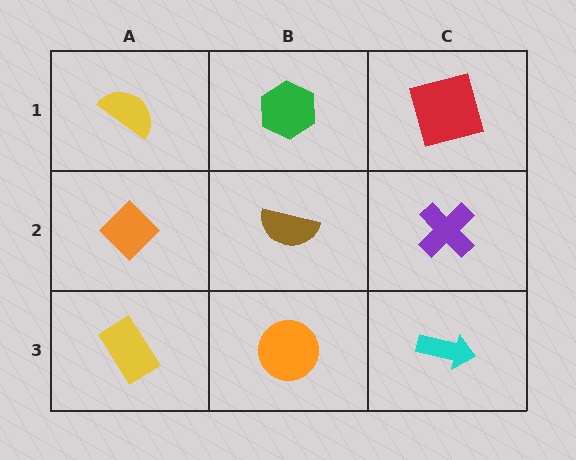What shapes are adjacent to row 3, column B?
A brown semicircle (row 2, column B), a yellow rectangle (row 3, column A), a cyan arrow (row 3, column C).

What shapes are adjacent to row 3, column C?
A purple cross (row 2, column C), an orange circle (row 3, column B).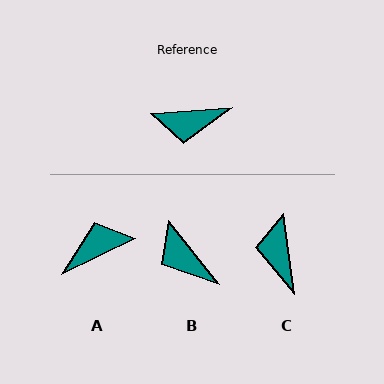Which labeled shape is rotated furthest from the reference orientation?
A, about 158 degrees away.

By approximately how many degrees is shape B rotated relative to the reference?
Approximately 56 degrees clockwise.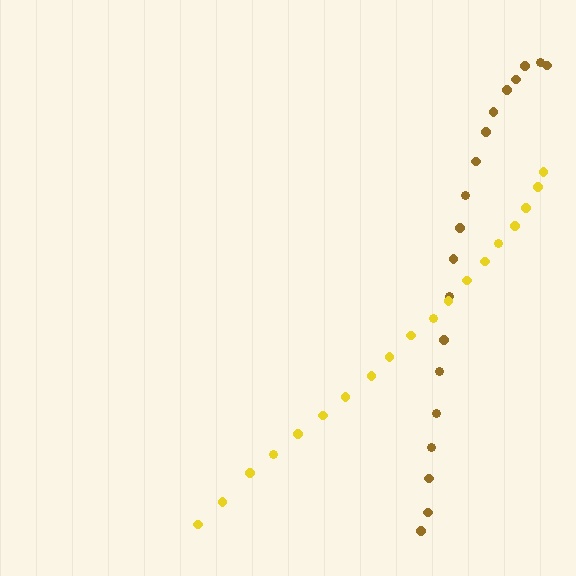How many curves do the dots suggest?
There are 2 distinct paths.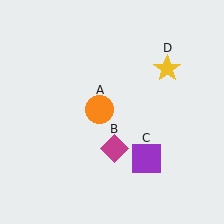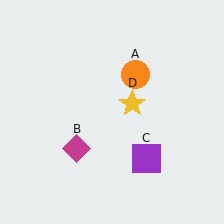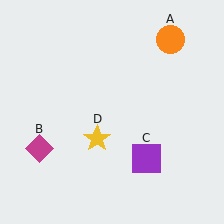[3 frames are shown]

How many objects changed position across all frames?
3 objects changed position: orange circle (object A), magenta diamond (object B), yellow star (object D).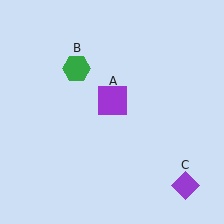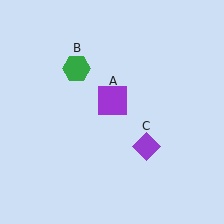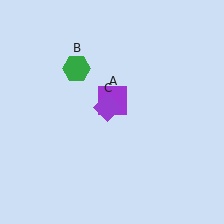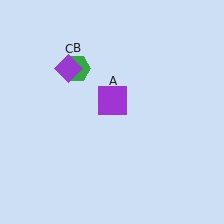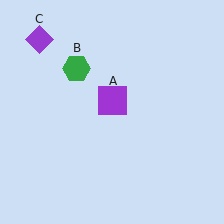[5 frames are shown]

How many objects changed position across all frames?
1 object changed position: purple diamond (object C).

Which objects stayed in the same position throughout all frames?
Purple square (object A) and green hexagon (object B) remained stationary.